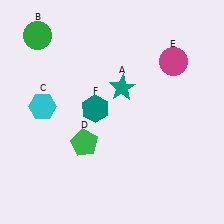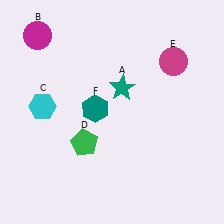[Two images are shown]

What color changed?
The circle (B) changed from green in Image 1 to magenta in Image 2.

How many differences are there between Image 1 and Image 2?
There is 1 difference between the two images.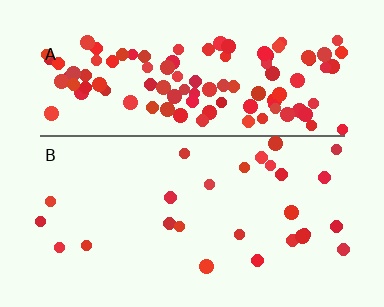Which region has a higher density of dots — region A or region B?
A (the top).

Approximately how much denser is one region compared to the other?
Approximately 4.1× — region A over region B.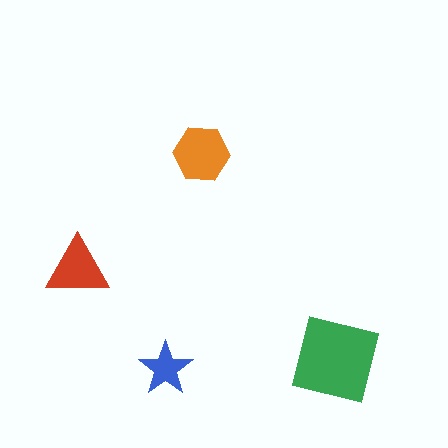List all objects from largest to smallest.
The green square, the orange hexagon, the red triangle, the blue star.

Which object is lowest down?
The blue star is bottommost.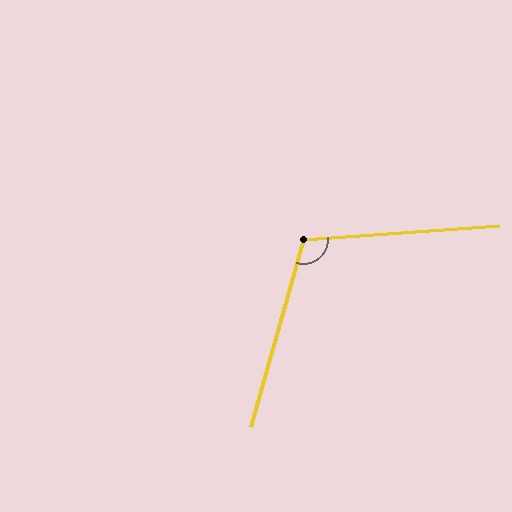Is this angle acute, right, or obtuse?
It is obtuse.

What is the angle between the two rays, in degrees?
Approximately 110 degrees.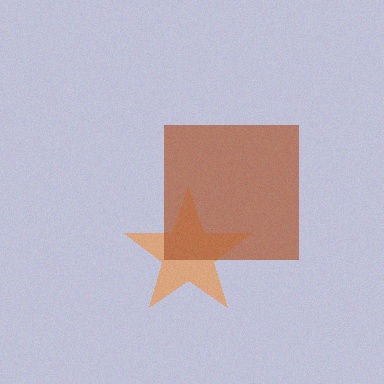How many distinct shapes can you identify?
There are 2 distinct shapes: an orange star, a brown square.